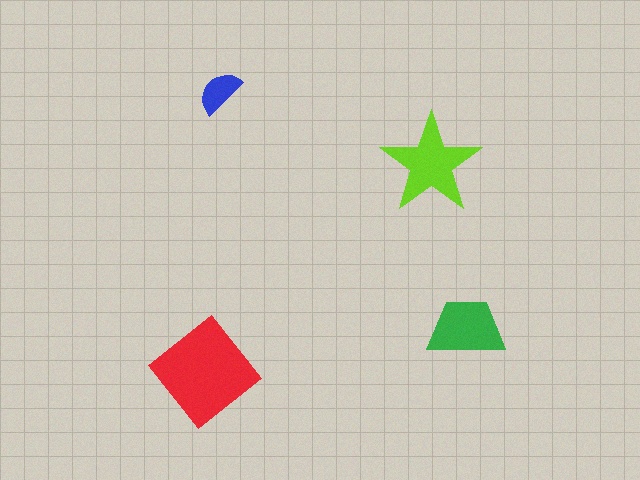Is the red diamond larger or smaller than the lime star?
Larger.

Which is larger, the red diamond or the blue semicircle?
The red diamond.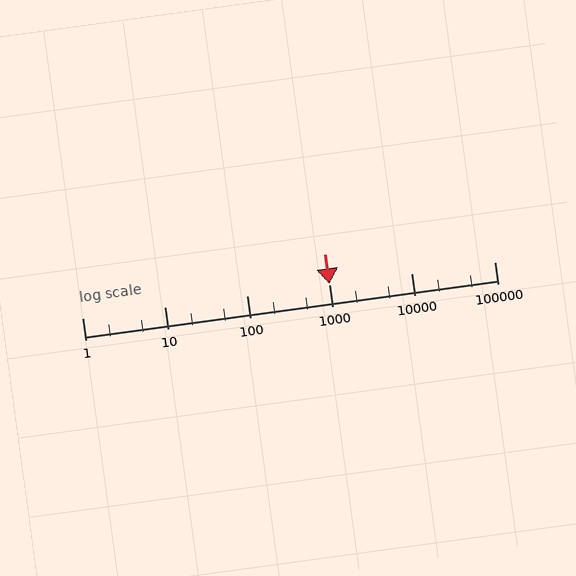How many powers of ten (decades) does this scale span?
The scale spans 5 decades, from 1 to 100000.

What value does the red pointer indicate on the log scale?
The pointer indicates approximately 1000.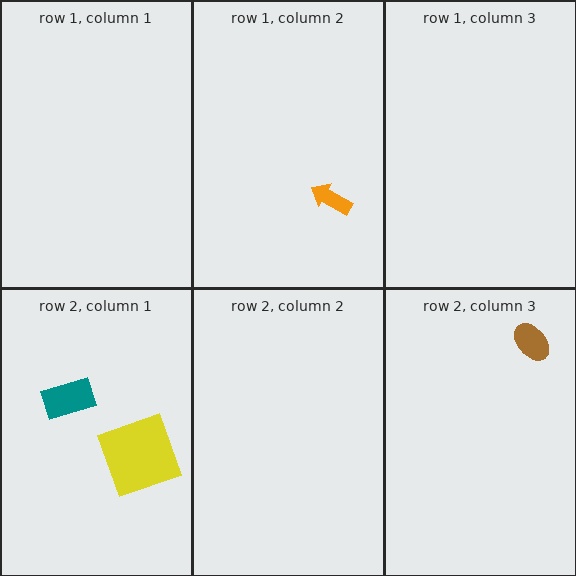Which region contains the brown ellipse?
The row 2, column 3 region.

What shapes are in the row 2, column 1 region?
The yellow square, the teal rectangle.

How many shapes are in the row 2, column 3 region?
1.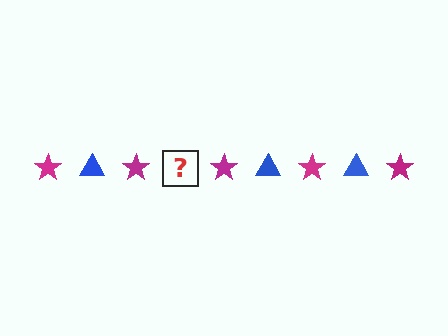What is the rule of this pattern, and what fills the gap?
The rule is that the pattern alternates between magenta star and blue triangle. The gap should be filled with a blue triangle.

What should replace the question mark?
The question mark should be replaced with a blue triangle.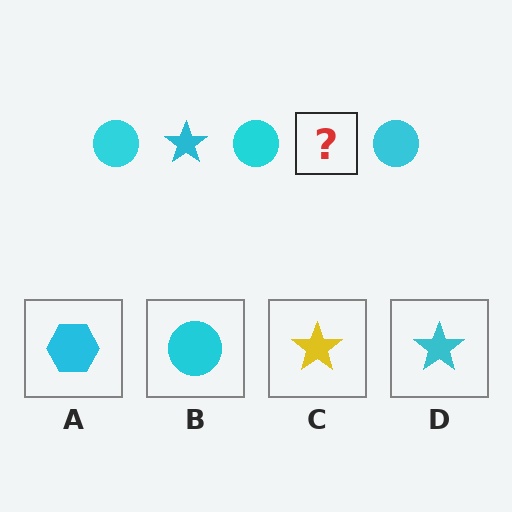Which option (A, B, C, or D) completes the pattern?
D.